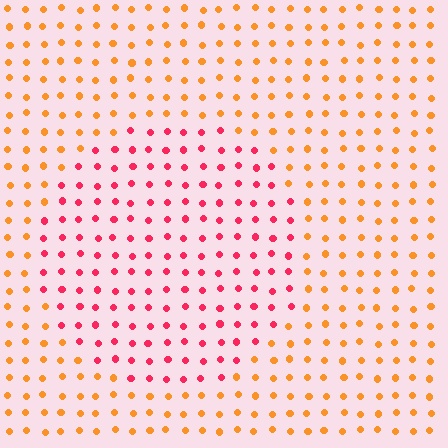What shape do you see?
I see a circle.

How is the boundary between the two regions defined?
The boundary is defined purely by a slight shift in hue (about 46 degrees). Spacing, size, and orientation are identical on both sides.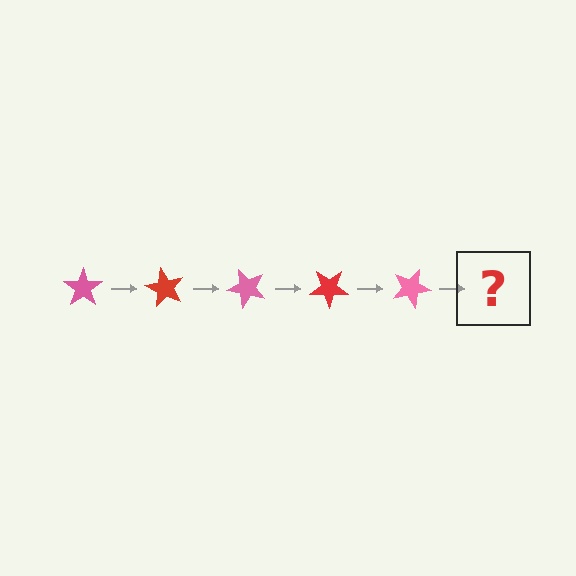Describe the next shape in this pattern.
It should be a red star, rotated 300 degrees from the start.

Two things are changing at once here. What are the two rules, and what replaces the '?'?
The two rules are that it rotates 60 degrees each step and the color cycles through pink and red. The '?' should be a red star, rotated 300 degrees from the start.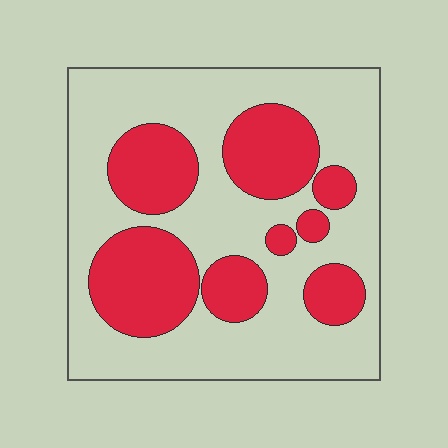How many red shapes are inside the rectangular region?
8.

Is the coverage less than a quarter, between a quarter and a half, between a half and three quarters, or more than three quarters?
Between a quarter and a half.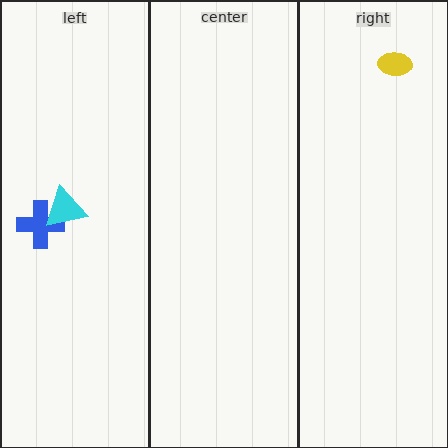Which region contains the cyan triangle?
The left region.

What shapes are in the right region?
The yellow ellipse.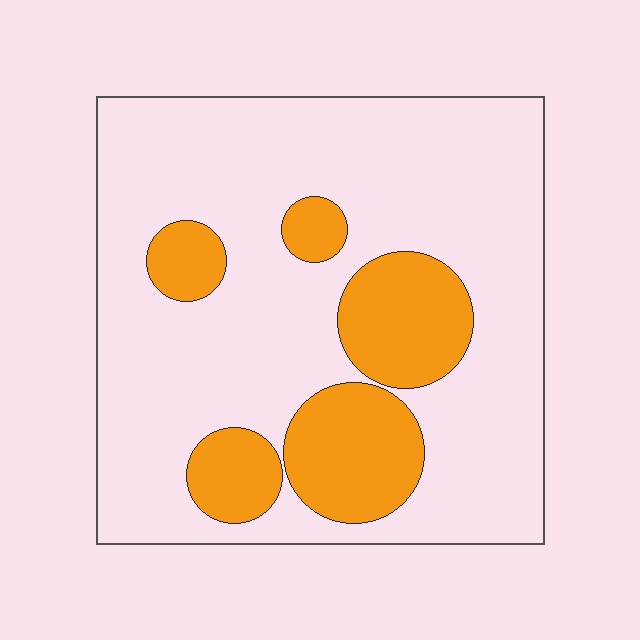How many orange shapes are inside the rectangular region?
5.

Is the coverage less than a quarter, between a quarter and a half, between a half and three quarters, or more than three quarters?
Less than a quarter.